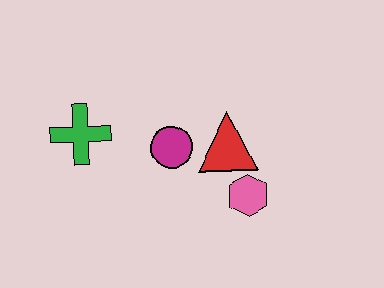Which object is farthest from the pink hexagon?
The green cross is farthest from the pink hexagon.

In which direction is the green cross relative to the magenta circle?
The green cross is to the left of the magenta circle.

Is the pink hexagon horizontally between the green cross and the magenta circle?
No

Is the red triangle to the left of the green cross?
No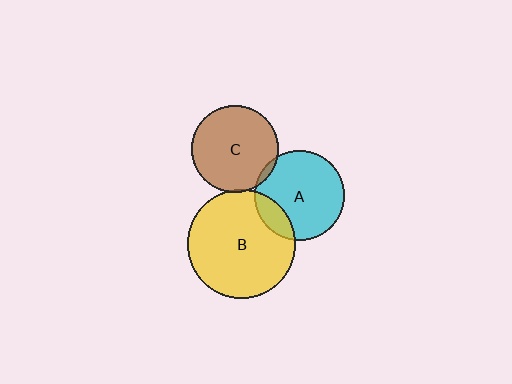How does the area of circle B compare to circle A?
Approximately 1.5 times.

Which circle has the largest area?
Circle B (yellow).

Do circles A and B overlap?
Yes.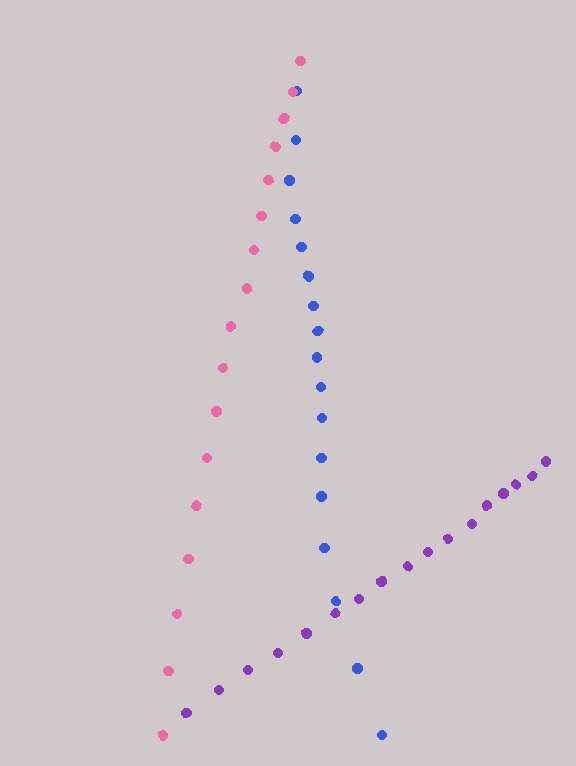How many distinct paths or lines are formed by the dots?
There are 3 distinct paths.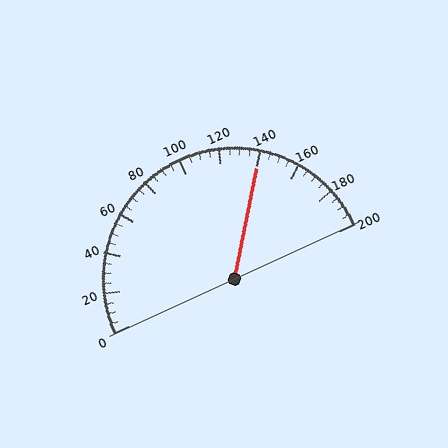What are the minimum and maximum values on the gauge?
The gauge ranges from 0 to 200.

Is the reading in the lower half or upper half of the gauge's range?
The reading is in the upper half of the range (0 to 200).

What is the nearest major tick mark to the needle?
The nearest major tick mark is 140.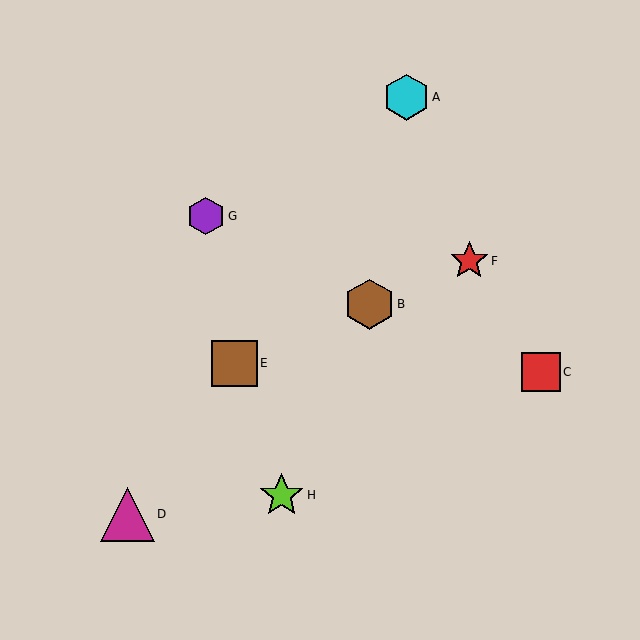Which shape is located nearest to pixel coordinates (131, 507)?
The magenta triangle (labeled D) at (127, 514) is nearest to that location.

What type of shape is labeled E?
Shape E is a brown square.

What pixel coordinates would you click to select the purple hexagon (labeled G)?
Click at (206, 216) to select the purple hexagon G.